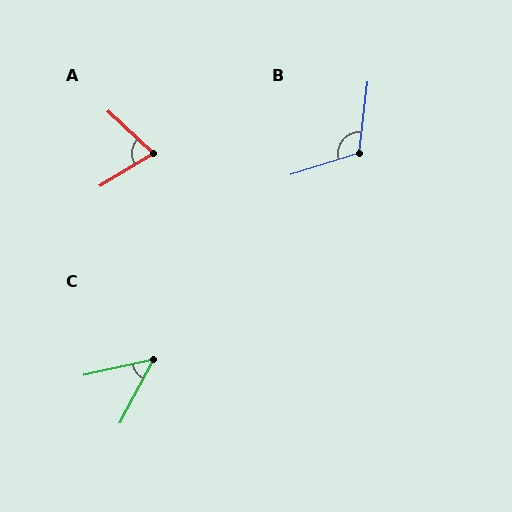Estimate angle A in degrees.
Approximately 74 degrees.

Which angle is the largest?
B, at approximately 114 degrees.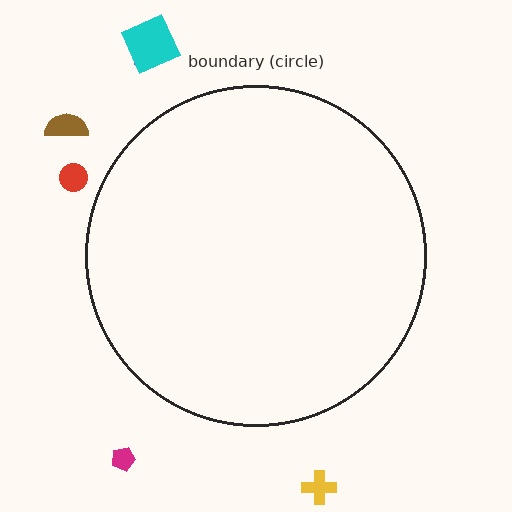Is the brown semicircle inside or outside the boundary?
Outside.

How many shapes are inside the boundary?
0 inside, 6 outside.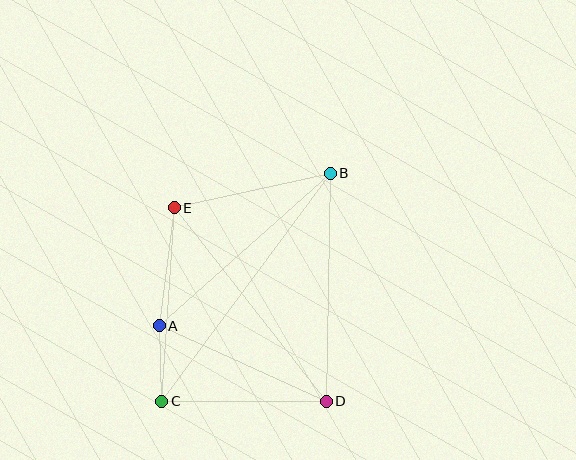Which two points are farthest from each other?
Points B and C are farthest from each other.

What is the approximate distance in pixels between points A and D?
The distance between A and D is approximately 183 pixels.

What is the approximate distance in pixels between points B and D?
The distance between B and D is approximately 228 pixels.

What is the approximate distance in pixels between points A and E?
The distance between A and E is approximately 119 pixels.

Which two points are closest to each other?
Points A and C are closest to each other.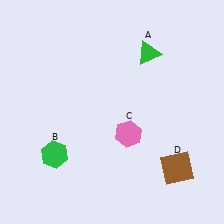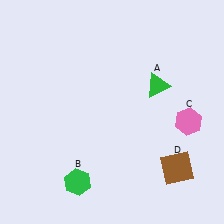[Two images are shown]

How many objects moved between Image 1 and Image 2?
3 objects moved between the two images.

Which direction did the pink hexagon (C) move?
The pink hexagon (C) moved right.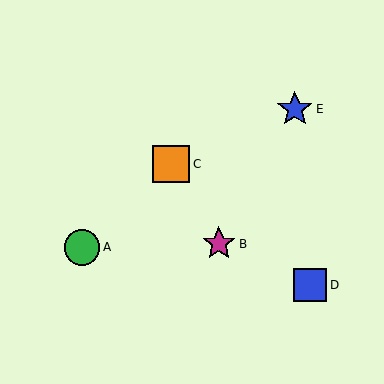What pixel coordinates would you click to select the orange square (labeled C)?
Click at (171, 164) to select the orange square C.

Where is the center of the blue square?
The center of the blue square is at (310, 285).